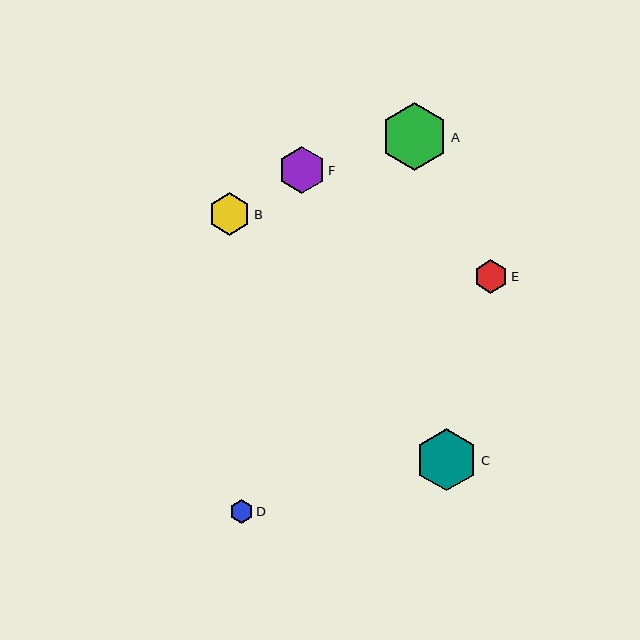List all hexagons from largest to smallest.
From largest to smallest: A, C, F, B, E, D.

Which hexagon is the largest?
Hexagon A is the largest with a size of approximately 68 pixels.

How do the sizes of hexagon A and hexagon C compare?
Hexagon A and hexagon C are approximately the same size.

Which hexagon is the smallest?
Hexagon D is the smallest with a size of approximately 23 pixels.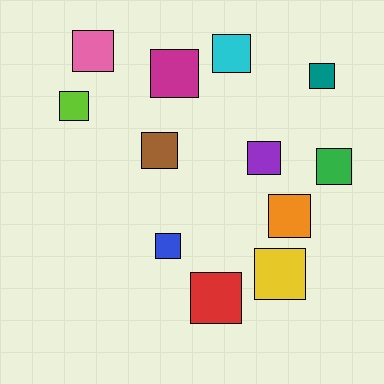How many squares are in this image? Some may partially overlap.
There are 12 squares.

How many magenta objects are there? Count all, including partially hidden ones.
There is 1 magenta object.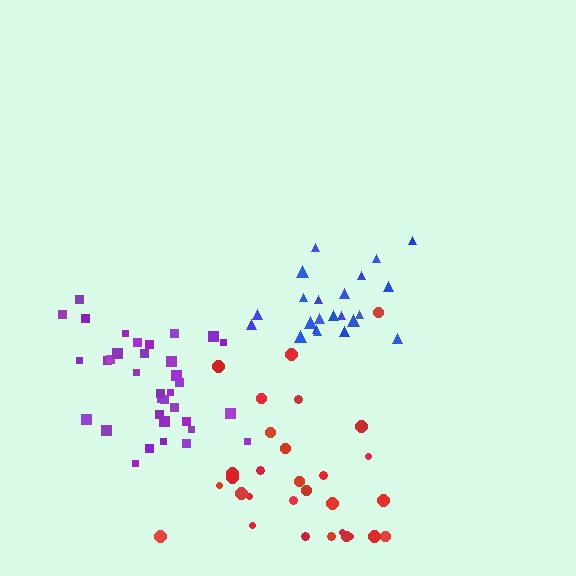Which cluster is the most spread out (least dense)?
Red.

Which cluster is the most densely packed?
Purple.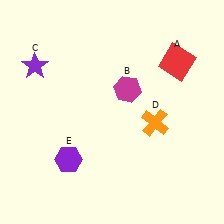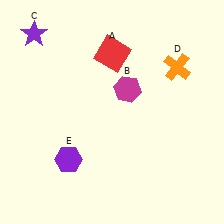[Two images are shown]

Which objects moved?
The objects that moved are: the red square (A), the purple star (C), the orange cross (D).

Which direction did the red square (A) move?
The red square (A) moved left.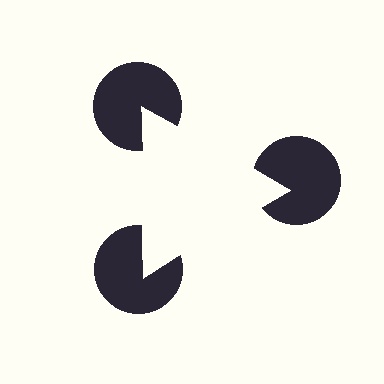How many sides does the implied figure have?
3 sides.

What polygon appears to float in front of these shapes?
An illusory triangle — its edges are inferred from the aligned wedge cuts in the pac-man discs, not physically drawn.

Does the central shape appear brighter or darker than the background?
It typically appears slightly brighter than the background, even though no actual brightness change is drawn.